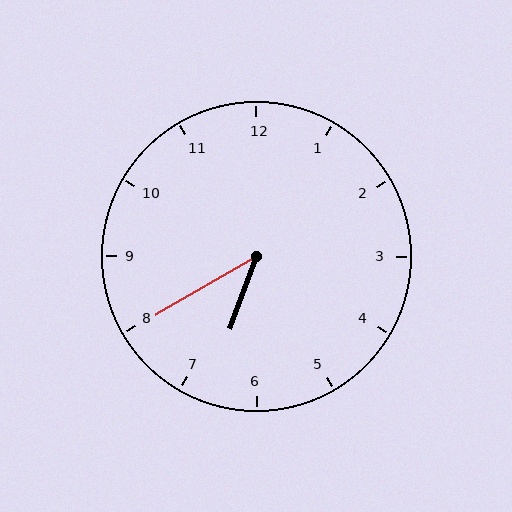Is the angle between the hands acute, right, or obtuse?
It is acute.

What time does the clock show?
6:40.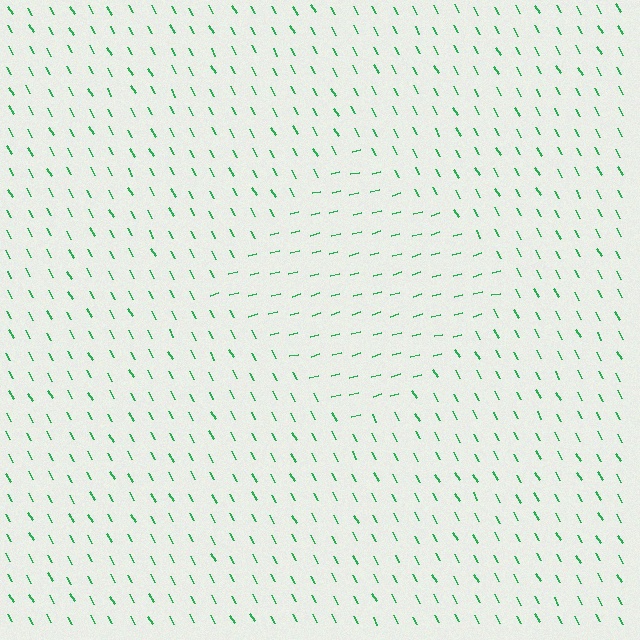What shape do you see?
I see a diamond.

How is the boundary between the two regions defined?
The boundary is defined purely by a change in line orientation (approximately 76 degrees difference). All lines are the same color and thickness.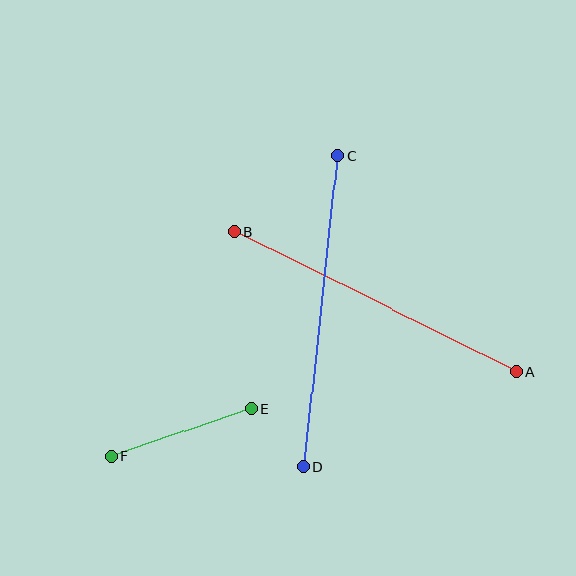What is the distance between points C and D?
The distance is approximately 312 pixels.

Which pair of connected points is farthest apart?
Points A and B are farthest apart.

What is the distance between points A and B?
The distance is approximately 314 pixels.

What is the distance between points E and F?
The distance is approximately 148 pixels.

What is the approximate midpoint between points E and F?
The midpoint is at approximately (182, 433) pixels.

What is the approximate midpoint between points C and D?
The midpoint is at approximately (320, 311) pixels.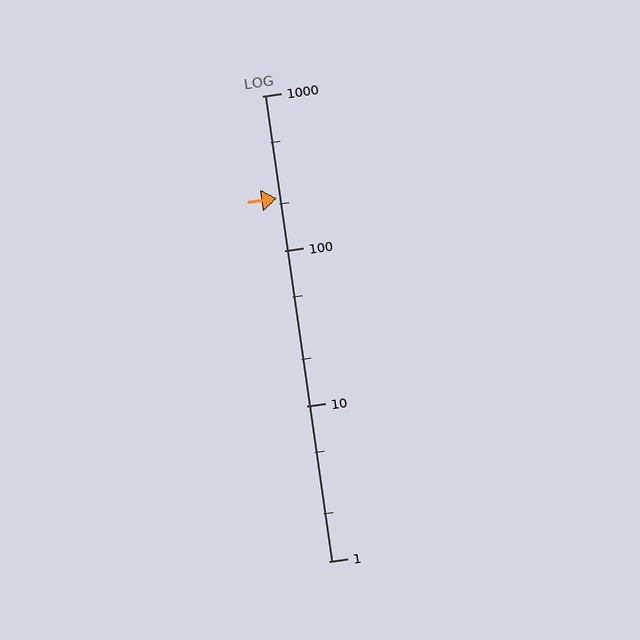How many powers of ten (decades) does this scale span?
The scale spans 3 decades, from 1 to 1000.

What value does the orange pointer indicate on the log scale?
The pointer indicates approximately 220.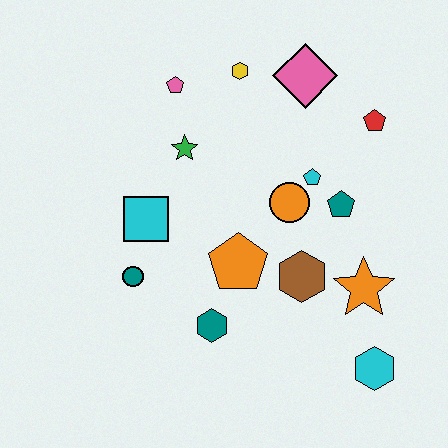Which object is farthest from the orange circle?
The cyan hexagon is farthest from the orange circle.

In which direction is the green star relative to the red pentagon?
The green star is to the left of the red pentagon.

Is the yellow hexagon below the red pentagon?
No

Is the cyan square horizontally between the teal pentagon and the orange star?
No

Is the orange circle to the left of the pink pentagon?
No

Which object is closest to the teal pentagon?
The cyan pentagon is closest to the teal pentagon.